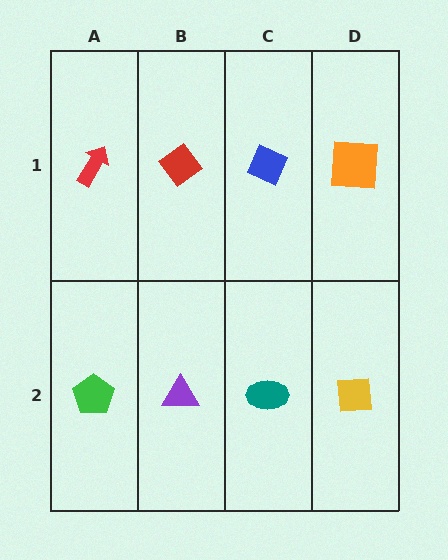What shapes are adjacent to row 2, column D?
An orange square (row 1, column D), a teal ellipse (row 2, column C).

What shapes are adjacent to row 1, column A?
A green pentagon (row 2, column A), a red diamond (row 1, column B).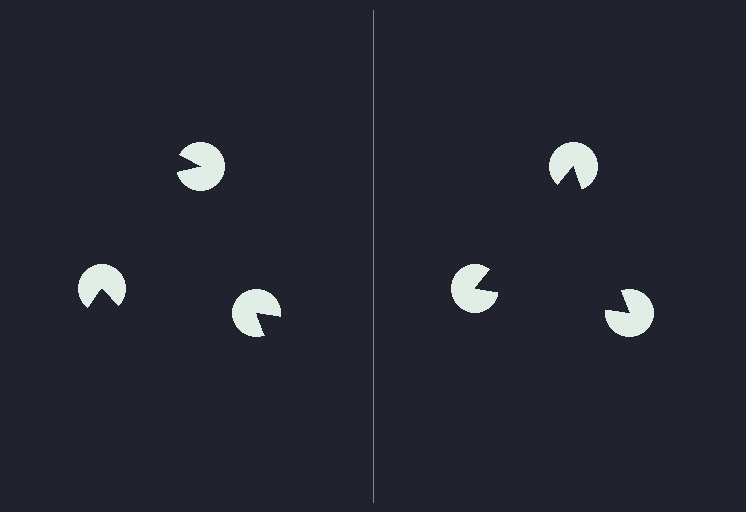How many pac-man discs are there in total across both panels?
6 — 3 on each side.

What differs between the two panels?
The pac-man discs are positioned identically on both sides; only the wedge orientations differ. On the right they align to a triangle; on the left they are misaligned.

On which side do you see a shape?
An illusory triangle appears on the right side. On the left side the wedge cuts are rotated, so no coherent shape forms.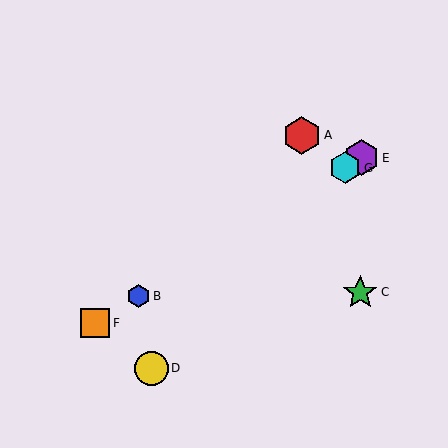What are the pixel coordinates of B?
Object B is at (139, 296).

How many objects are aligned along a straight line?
4 objects (B, E, F, G) are aligned along a straight line.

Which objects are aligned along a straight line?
Objects B, E, F, G are aligned along a straight line.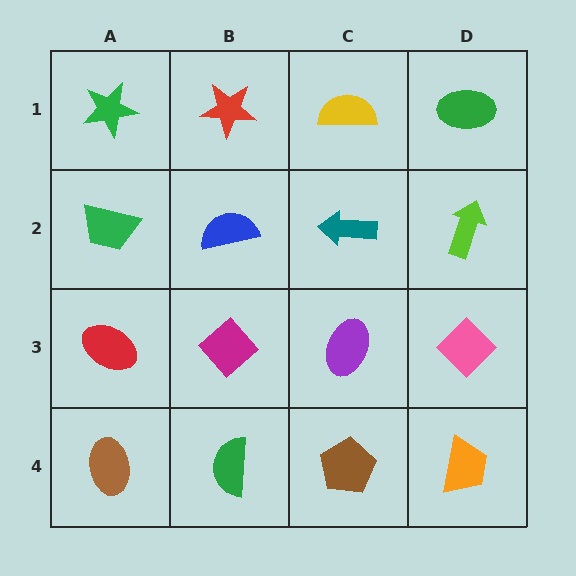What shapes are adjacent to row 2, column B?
A red star (row 1, column B), a magenta diamond (row 3, column B), a green trapezoid (row 2, column A), a teal arrow (row 2, column C).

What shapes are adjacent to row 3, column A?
A green trapezoid (row 2, column A), a brown ellipse (row 4, column A), a magenta diamond (row 3, column B).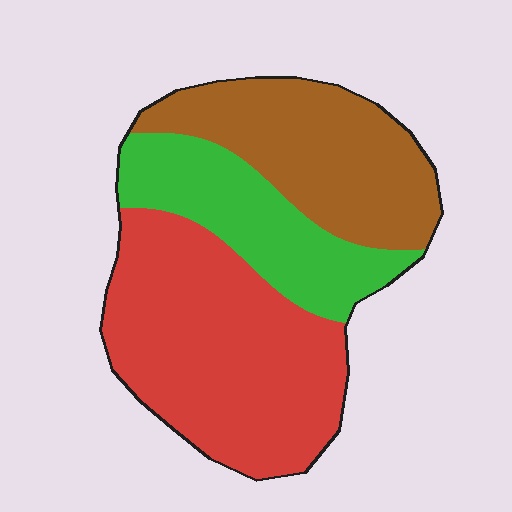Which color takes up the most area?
Red, at roughly 45%.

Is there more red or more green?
Red.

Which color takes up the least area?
Green, at roughly 25%.